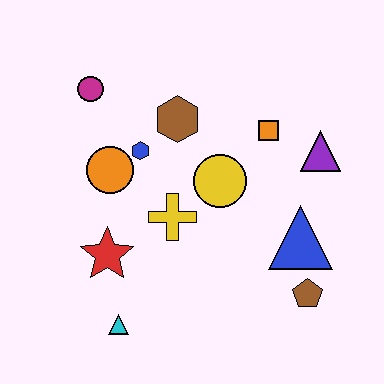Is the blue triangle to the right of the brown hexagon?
Yes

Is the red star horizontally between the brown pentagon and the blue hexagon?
No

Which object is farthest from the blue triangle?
The magenta circle is farthest from the blue triangle.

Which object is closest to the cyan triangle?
The red star is closest to the cyan triangle.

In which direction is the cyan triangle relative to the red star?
The cyan triangle is below the red star.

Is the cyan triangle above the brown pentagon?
No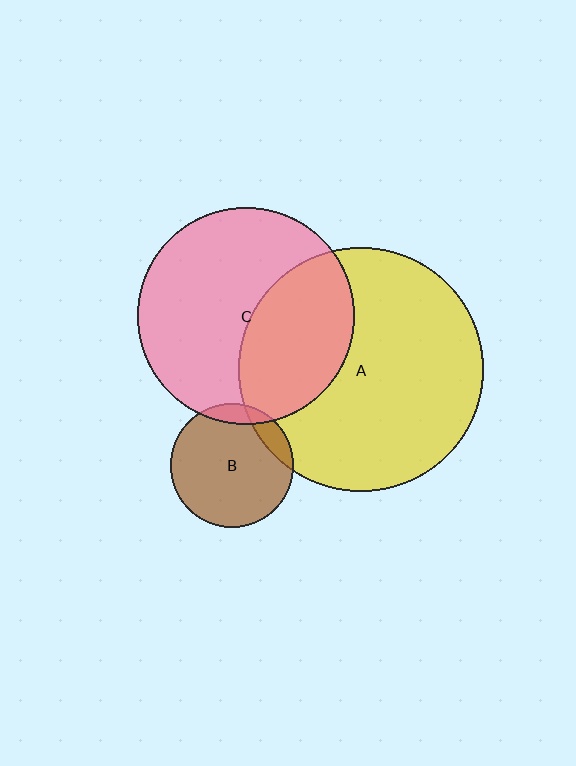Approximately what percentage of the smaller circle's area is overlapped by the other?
Approximately 10%.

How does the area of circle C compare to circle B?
Approximately 3.1 times.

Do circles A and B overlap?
Yes.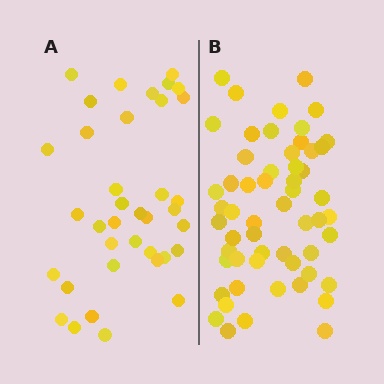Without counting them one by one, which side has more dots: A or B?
Region B (the right region) has more dots.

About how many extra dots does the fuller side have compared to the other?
Region B has approximately 20 more dots than region A.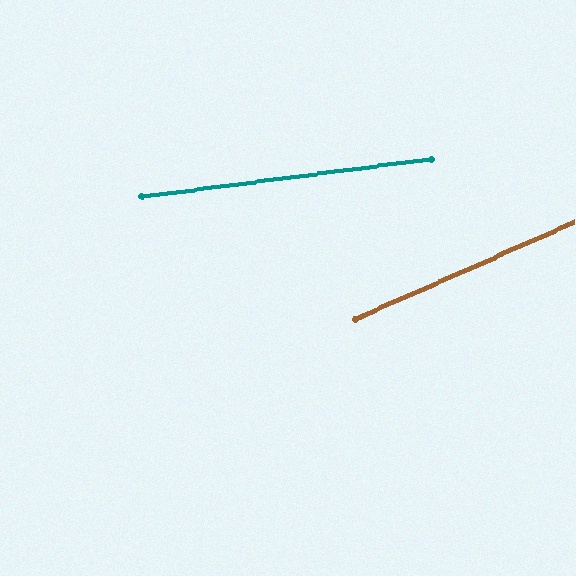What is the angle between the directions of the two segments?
Approximately 16 degrees.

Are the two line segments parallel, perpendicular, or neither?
Neither parallel nor perpendicular — they differ by about 16°.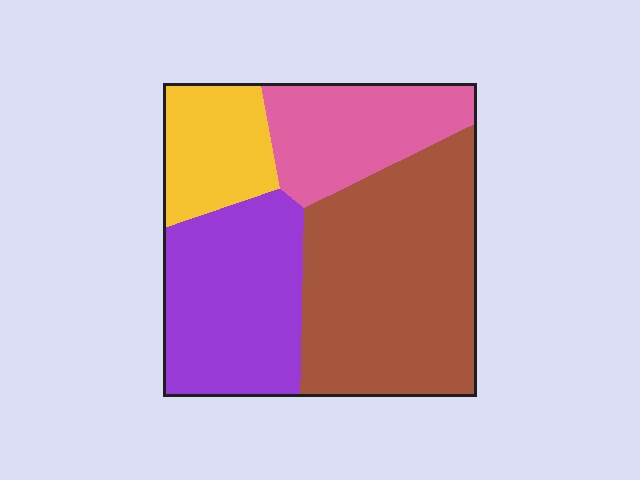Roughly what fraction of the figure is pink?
Pink covers roughly 20% of the figure.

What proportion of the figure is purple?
Purple takes up between a quarter and a half of the figure.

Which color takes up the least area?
Yellow, at roughly 15%.